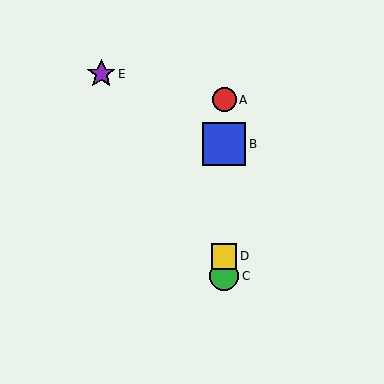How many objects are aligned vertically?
4 objects (A, B, C, D) are aligned vertically.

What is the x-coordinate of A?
Object A is at x≈224.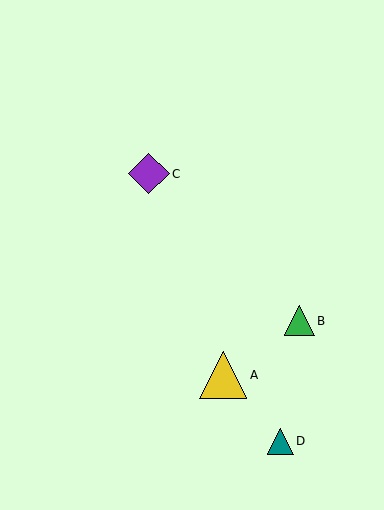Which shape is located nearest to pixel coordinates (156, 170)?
The purple diamond (labeled C) at (149, 174) is nearest to that location.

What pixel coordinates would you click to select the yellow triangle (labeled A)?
Click at (223, 375) to select the yellow triangle A.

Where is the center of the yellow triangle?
The center of the yellow triangle is at (223, 375).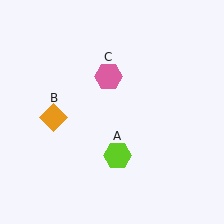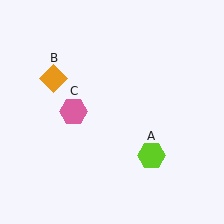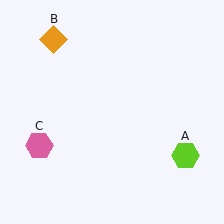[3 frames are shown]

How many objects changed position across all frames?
3 objects changed position: lime hexagon (object A), orange diamond (object B), pink hexagon (object C).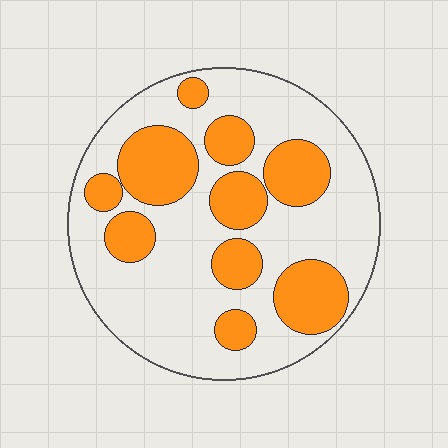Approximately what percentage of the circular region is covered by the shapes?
Approximately 35%.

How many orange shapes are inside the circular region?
10.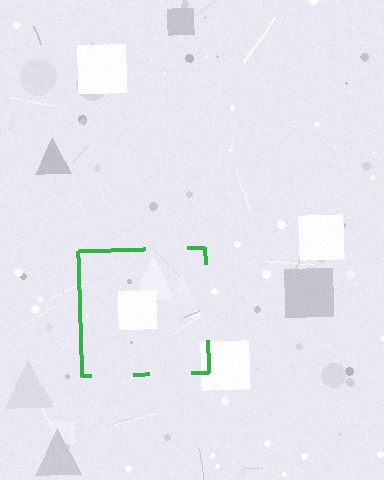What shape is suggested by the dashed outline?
The dashed outline suggests a square.